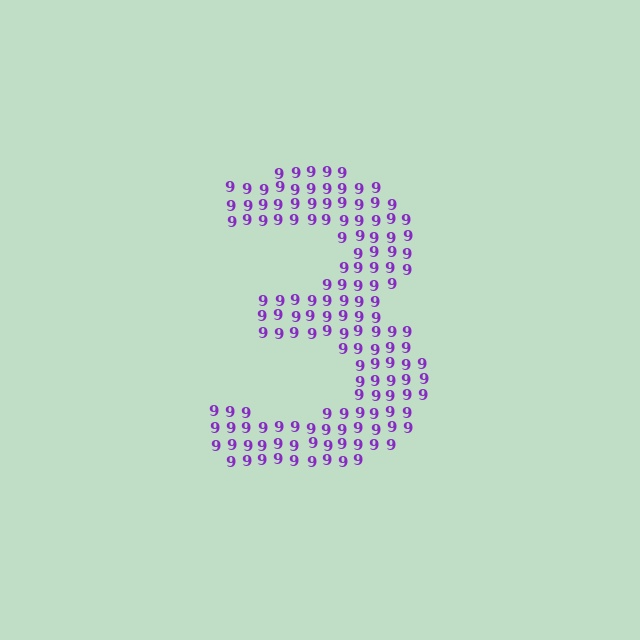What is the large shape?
The large shape is the digit 3.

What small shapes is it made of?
It is made of small digit 9's.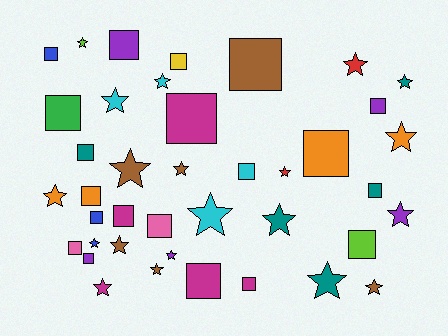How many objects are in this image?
There are 40 objects.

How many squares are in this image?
There are 20 squares.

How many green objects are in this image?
There is 1 green object.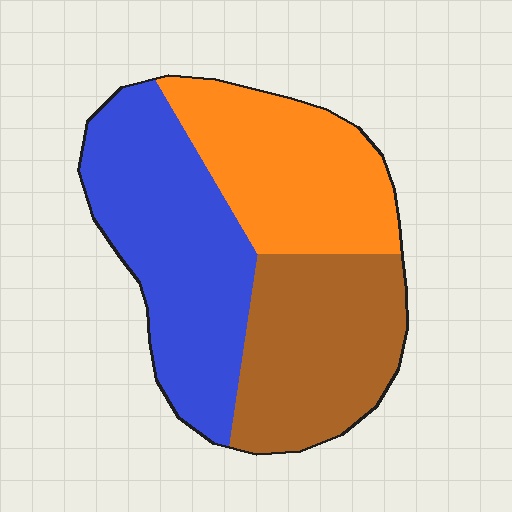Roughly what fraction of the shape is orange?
Orange covers around 30% of the shape.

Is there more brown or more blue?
Blue.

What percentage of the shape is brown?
Brown takes up about one third (1/3) of the shape.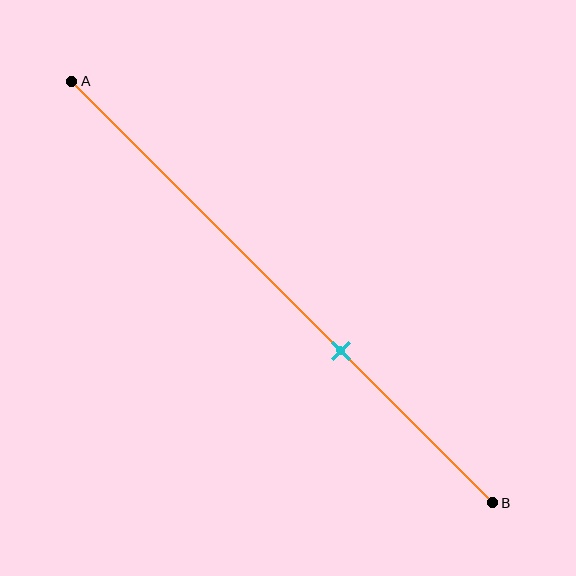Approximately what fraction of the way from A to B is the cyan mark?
The cyan mark is approximately 65% of the way from A to B.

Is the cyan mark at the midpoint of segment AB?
No, the mark is at about 65% from A, not at the 50% midpoint.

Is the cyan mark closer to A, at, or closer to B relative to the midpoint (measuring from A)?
The cyan mark is closer to point B than the midpoint of segment AB.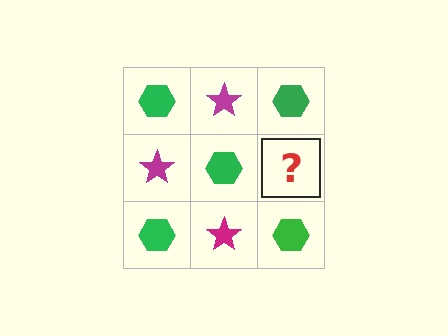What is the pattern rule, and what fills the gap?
The rule is that it alternates green hexagon and magenta star in a checkerboard pattern. The gap should be filled with a magenta star.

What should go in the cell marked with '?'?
The missing cell should contain a magenta star.